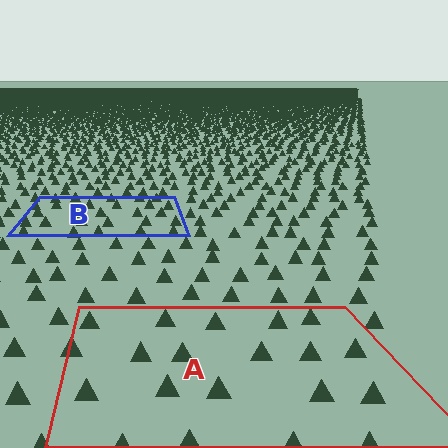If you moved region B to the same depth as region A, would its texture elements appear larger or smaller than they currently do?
They would appear larger. At a closer depth, the same texture elements are projected at a bigger on-screen size.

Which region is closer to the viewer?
Region A is closer. The texture elements there are larger and more spread out.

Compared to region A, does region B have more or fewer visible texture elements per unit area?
Region B has more texture elements per unit area — they are packed more densely because it is farther away.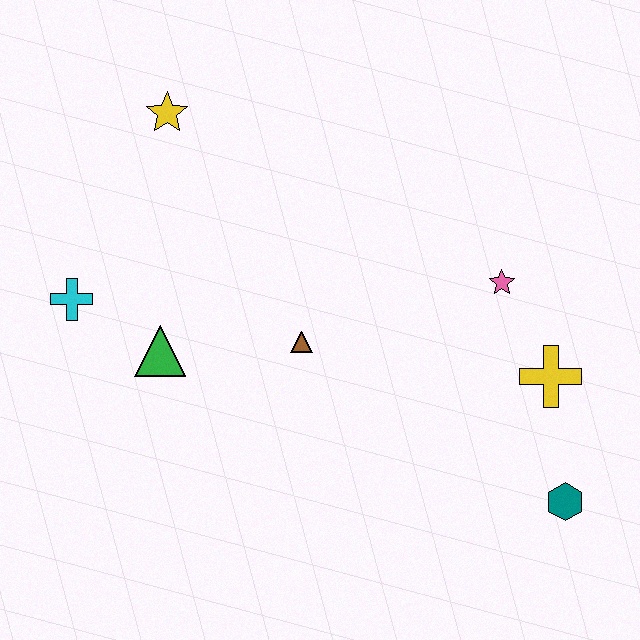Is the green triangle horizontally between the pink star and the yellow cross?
No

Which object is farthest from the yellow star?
The teal hexagon is farthest from the yellow star.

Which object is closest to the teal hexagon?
The yellow cross is closest to the teal hexagon.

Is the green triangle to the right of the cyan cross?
Yes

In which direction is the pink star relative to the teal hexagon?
The pink star is above the teal hexagon.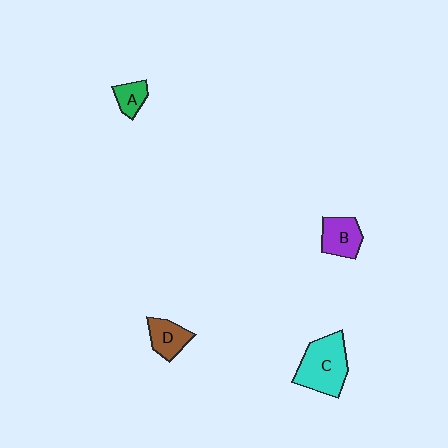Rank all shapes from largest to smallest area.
From largest to smallest: C (cyan), B (purple), D (brown), A (green).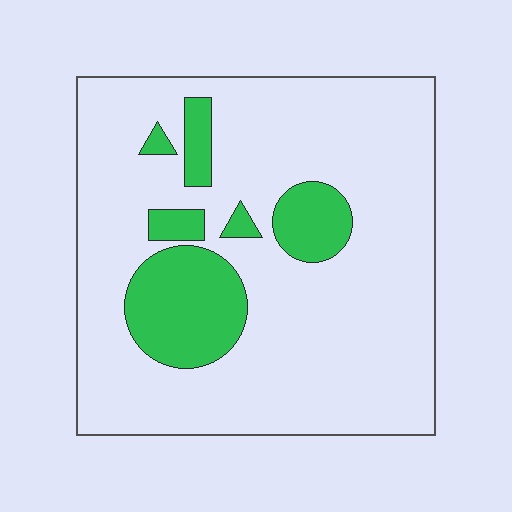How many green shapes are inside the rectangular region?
6.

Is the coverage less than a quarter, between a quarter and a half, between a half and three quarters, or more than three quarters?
Less than a quarter.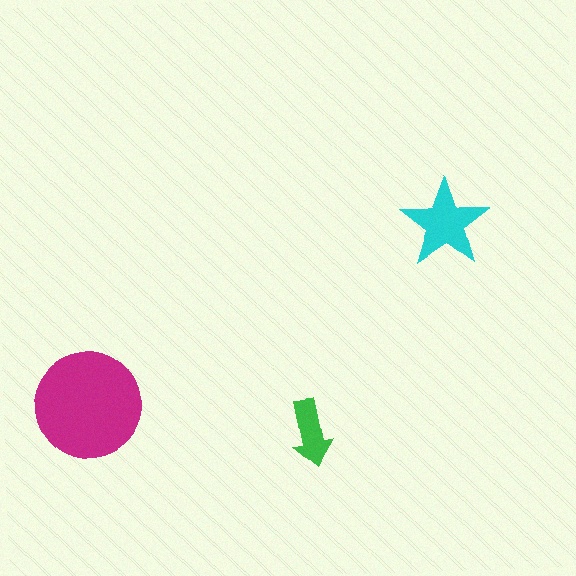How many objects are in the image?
There are 3 objects in the image.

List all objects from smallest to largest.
The green arrow, the cyan star, the magenta circle.